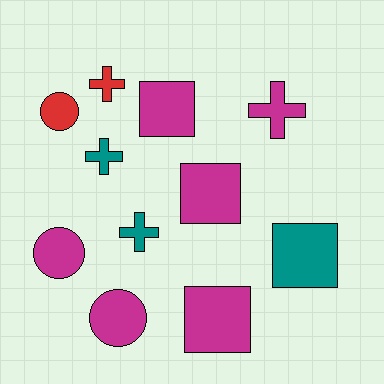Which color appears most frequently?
Magenta, with 6 objects.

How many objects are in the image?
There are 11 objects.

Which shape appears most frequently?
Square, with 4 objects.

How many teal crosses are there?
There are 2 teal crosses.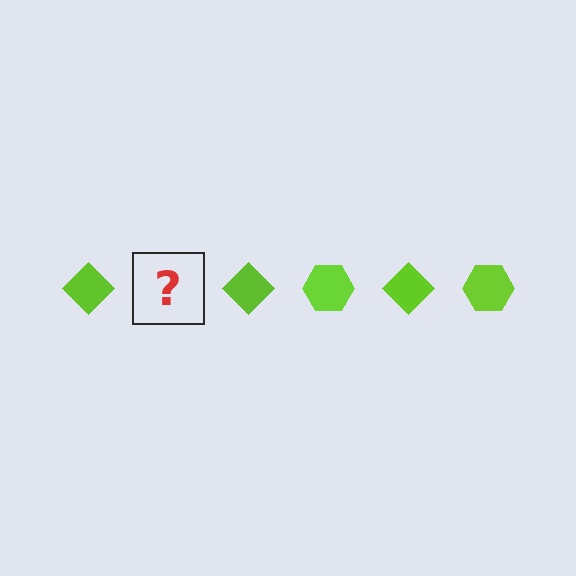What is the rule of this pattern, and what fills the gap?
The rule is that the pattern cycles through diamond, hexagon shapes in lime. The gap should be filled with a lime hexagon.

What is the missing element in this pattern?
The missing element is a lime hexagon.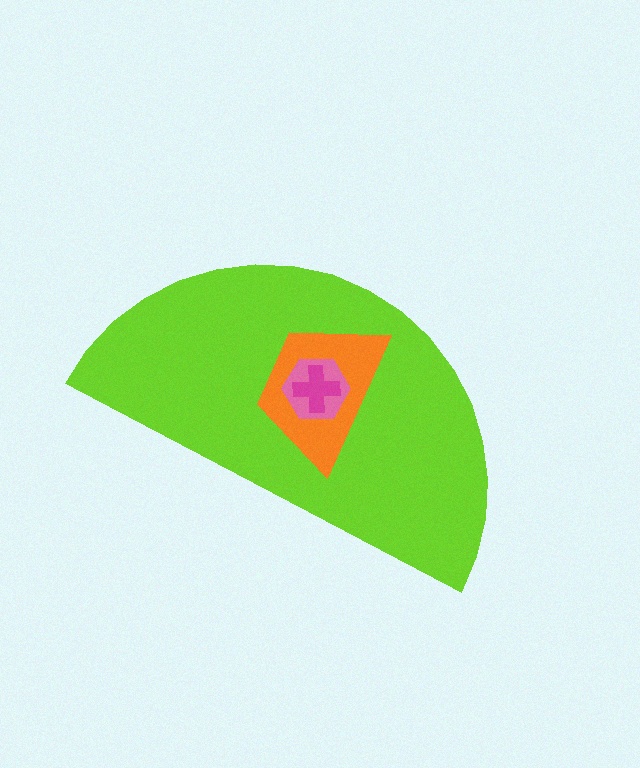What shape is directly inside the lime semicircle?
The orange trapezoid.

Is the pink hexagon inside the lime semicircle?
Yes.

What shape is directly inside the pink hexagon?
The magenta cross.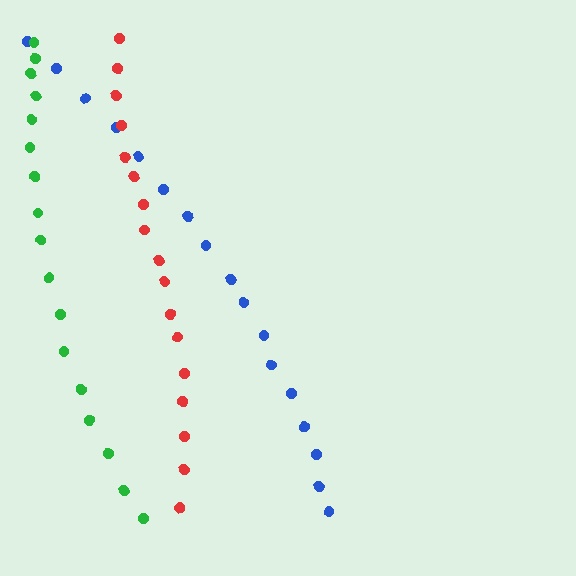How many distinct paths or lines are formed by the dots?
There are 3 distinct paths.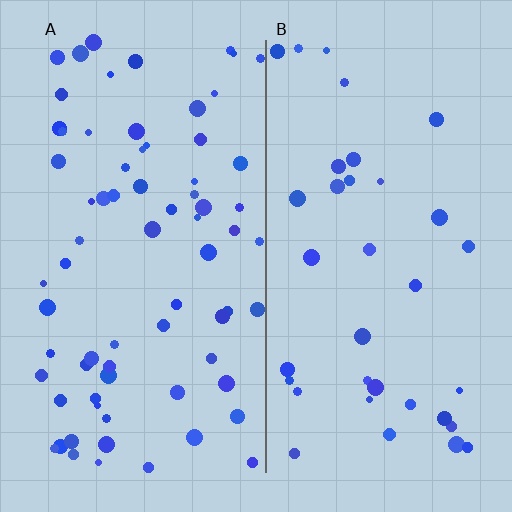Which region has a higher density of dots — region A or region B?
A (the left).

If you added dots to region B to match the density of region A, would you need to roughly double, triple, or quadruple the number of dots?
Approximately double.